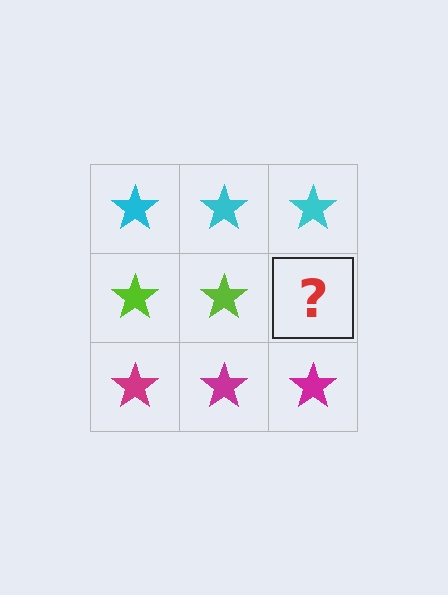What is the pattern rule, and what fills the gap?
The rule is that each row has a consistent color. The gap should be filled with a lime star.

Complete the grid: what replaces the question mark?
The question mark should be replaced with a lime star.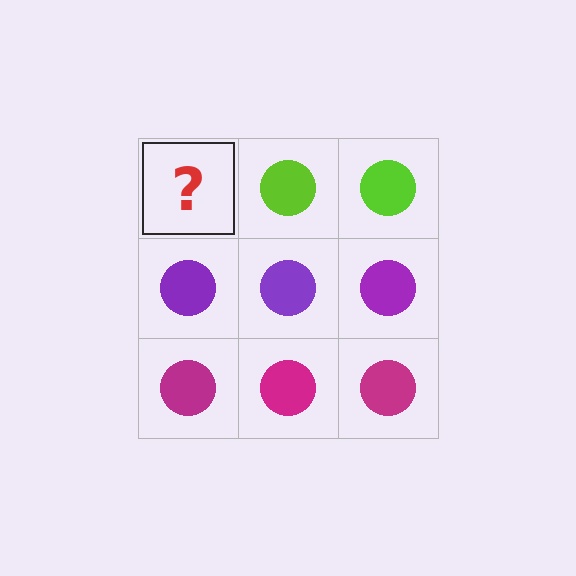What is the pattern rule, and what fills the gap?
The rule is that each row has a consistent color. The gap should be filled with a lime circle.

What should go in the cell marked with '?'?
The missing cell should contain a lime circle.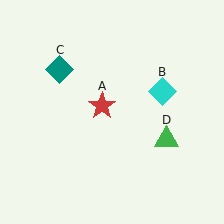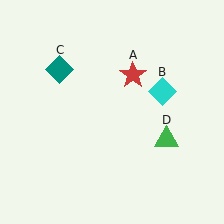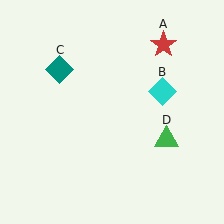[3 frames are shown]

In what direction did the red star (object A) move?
The red star (object A) moved up and to the right.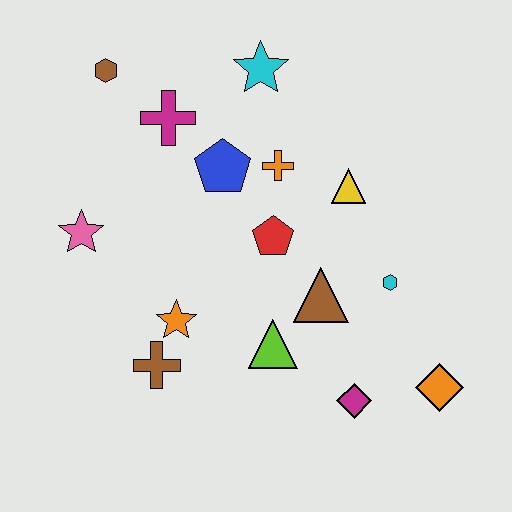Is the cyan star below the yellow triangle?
No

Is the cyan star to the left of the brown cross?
No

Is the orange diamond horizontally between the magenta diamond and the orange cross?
No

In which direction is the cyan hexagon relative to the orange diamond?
The cyan hexagon is above the orange diamond.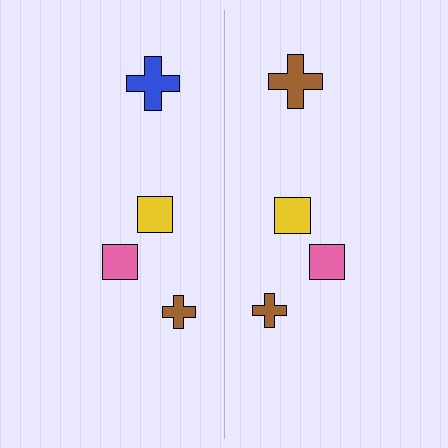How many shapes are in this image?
There are 8 shapes in this image.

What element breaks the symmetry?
The brown cross on the right side breaks the symmetry — its mirror counterpart is blue.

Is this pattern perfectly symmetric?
No, the pattern is not perfectly symmetric. The brown cross on the right side breaks the symmetry — its mirror counterpart is blue.